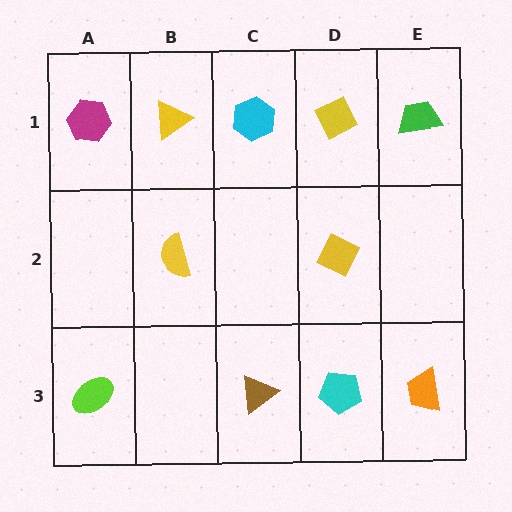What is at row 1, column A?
A magenta hexagon.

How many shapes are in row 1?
5 shapes.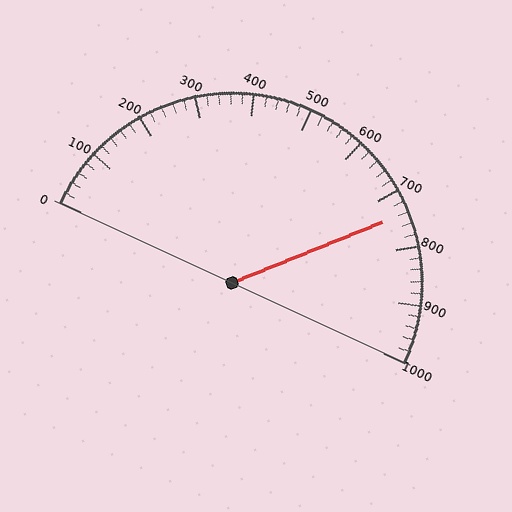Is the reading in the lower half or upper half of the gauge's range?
The reading is in the upper half of the range (0 to 1000).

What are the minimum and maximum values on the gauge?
The gauge ranges from 0 to 1000.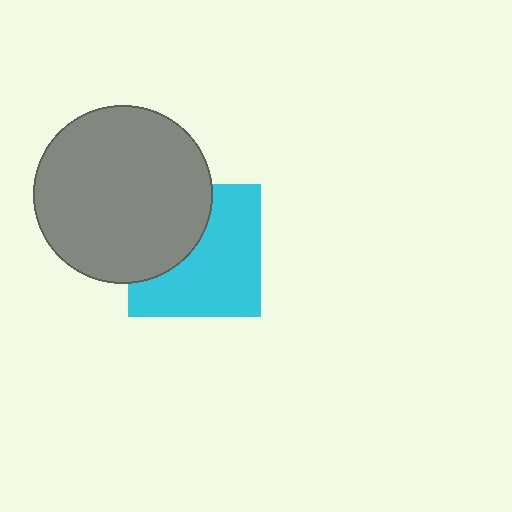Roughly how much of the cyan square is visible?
About half of it is visible (roughly 62%).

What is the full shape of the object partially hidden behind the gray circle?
The partially hidden object is a cyan square.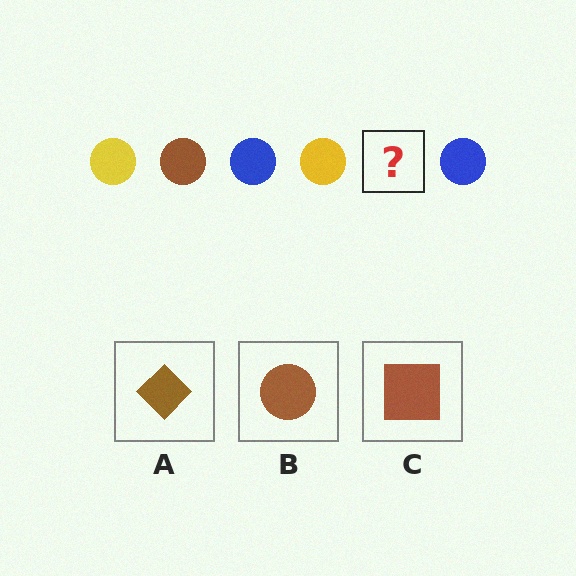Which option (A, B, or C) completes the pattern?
B.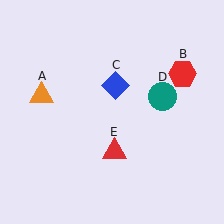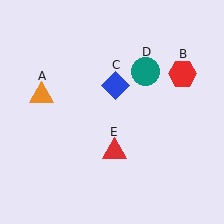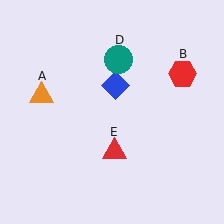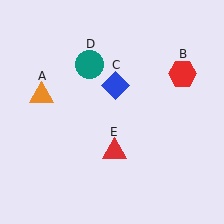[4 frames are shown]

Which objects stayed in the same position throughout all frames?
Orange triangle (object A) and red hexagon (object B) and blue diamond (object C) and red triangle (object E) remained stationary.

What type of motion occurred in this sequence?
The teal circle (object D) rotated counterclockwise around the center of the scene.